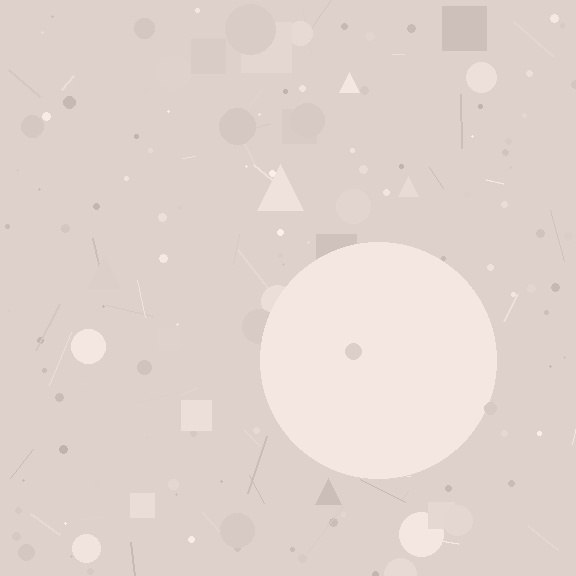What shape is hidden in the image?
A circle is hidden in the image.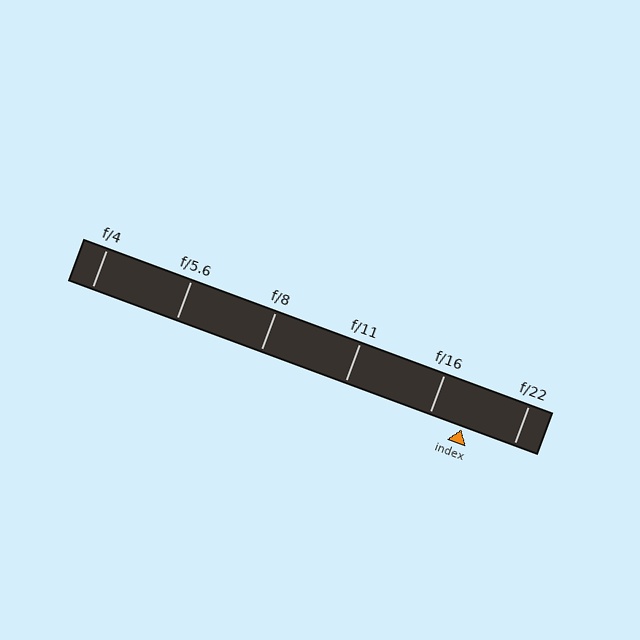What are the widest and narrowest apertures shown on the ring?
The widest aperture shown is f/4 and the narrowest is f/22.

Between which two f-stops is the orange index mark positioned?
The index mark is between f/16 and f/22.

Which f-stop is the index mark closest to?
The index mark is closest to f/16.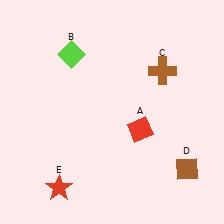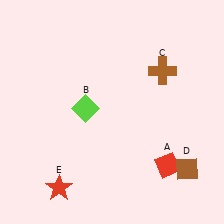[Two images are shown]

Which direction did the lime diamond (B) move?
The lime diamond (B) moved down.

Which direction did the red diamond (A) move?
The red diamond (A) moved down.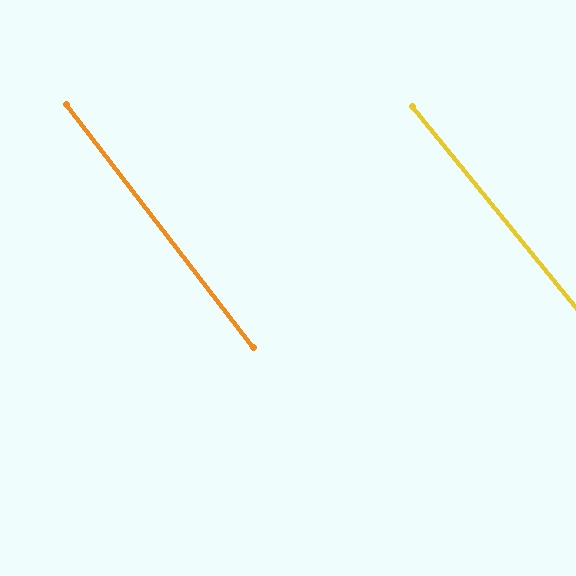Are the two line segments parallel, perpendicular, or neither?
Parallel — their directions differ by only 1.6°.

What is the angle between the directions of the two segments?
Approximately 2 degrees.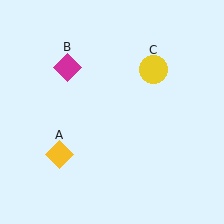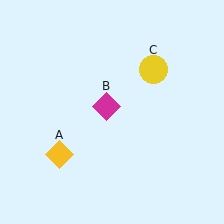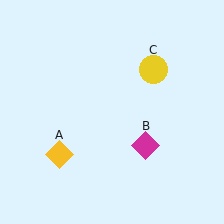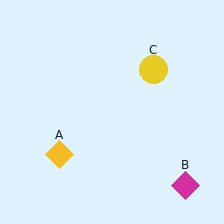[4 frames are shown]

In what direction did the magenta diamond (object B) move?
The magenta diamond (object B) moved down and to the right.